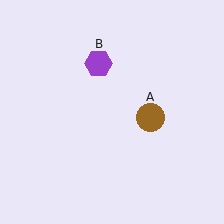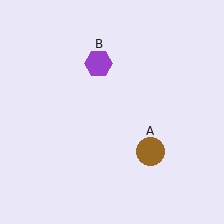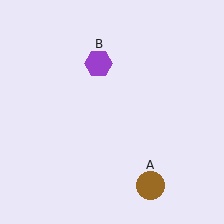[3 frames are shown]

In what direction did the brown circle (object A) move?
The brown circle (object A) moved down.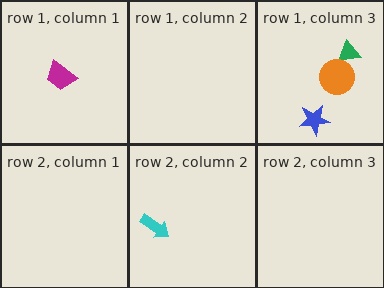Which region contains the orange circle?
The row 1, column 3 region.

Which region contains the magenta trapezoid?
The row 1, column 1 region.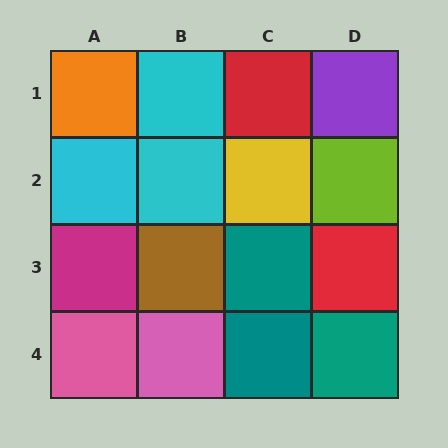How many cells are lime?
1 cell is lime.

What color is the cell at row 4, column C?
Teal.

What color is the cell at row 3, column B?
Brown.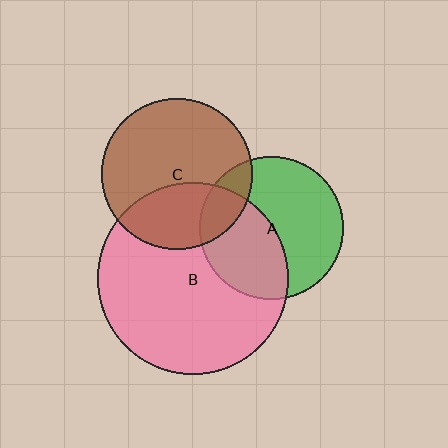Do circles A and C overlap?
Yes.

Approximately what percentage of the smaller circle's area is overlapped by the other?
Approximately 15%.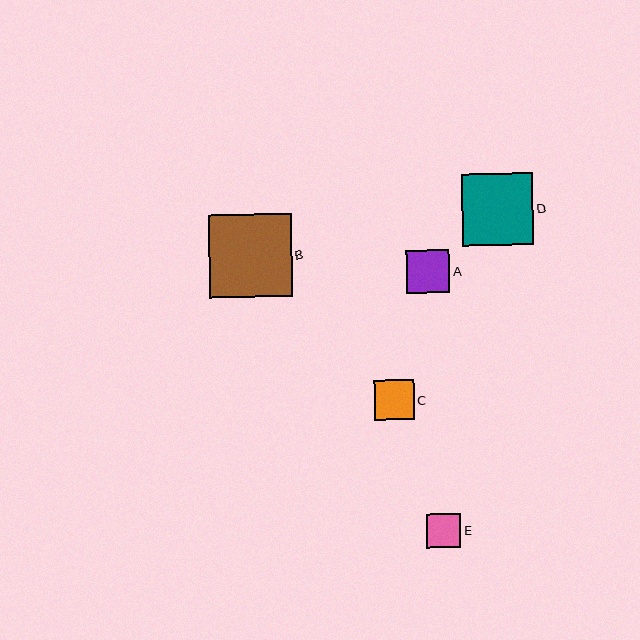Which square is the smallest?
Square E is the smallest with a size of approximately 34 pixels.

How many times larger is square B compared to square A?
Square B is approximately 1.9 times the size of square A.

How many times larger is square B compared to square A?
Square B is approximately 1.9 times the size of square A.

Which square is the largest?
Square B is the largest with a size of approximately 83 pixels.